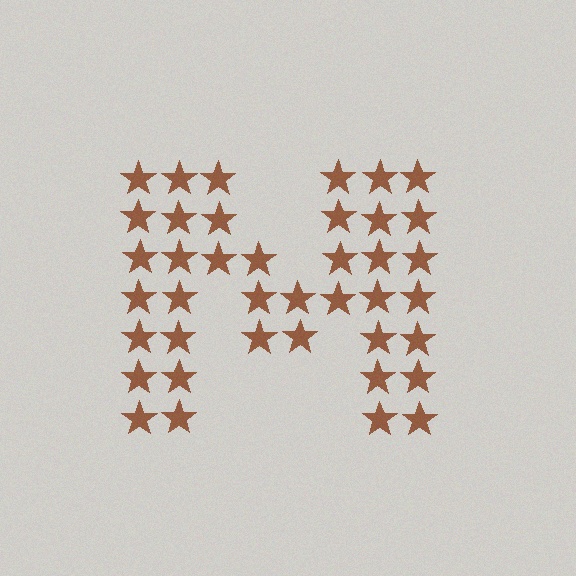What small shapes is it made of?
It is made of small stars.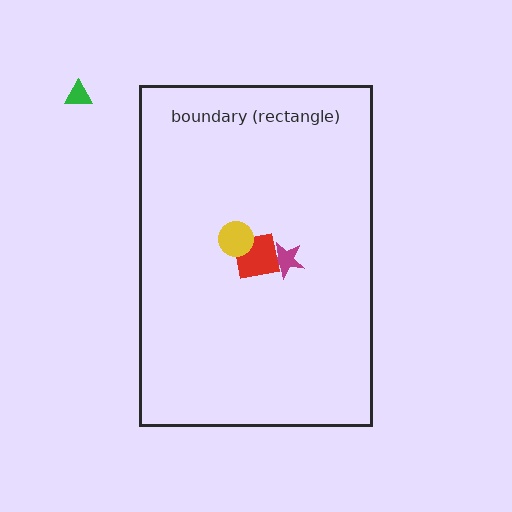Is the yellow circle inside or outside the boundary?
Inside.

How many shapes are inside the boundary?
3 inside, 1 outside.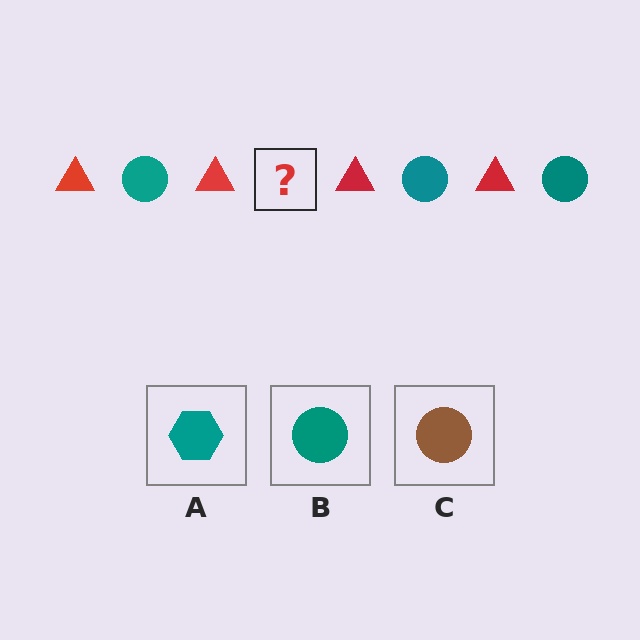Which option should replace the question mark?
Option B.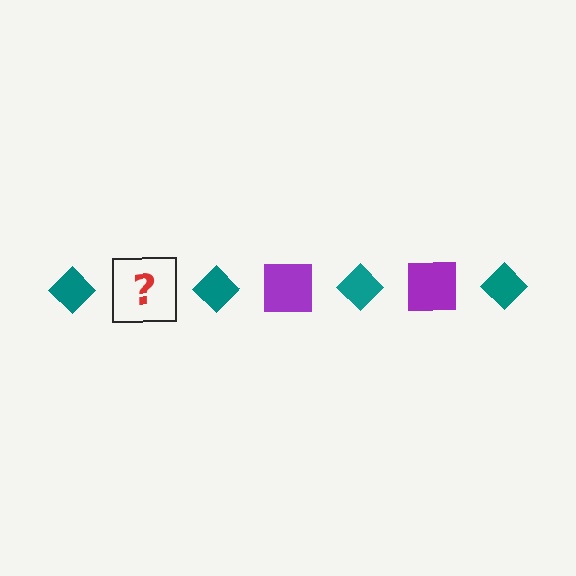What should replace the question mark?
The question mark should be replaced with a purple square.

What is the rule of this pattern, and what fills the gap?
The rule is that the pattern alternates between teal diamond and purple square. The gap should be filled with a purple square.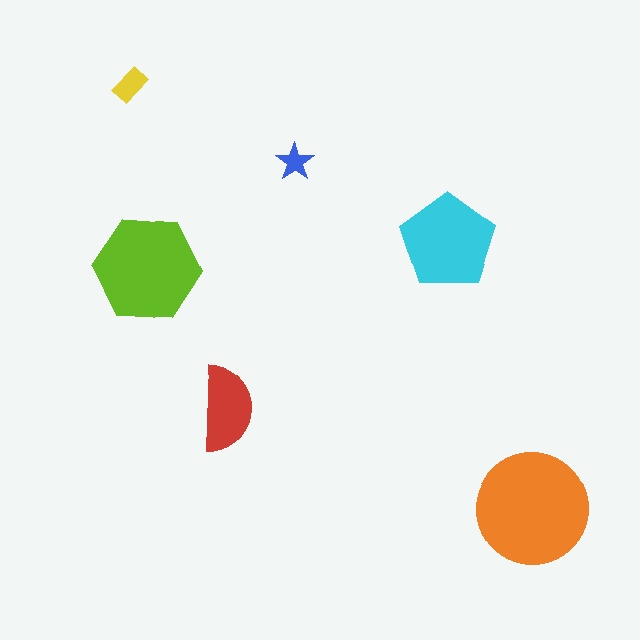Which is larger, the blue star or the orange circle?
The orange circle.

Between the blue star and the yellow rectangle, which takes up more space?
The yellow rectangle.